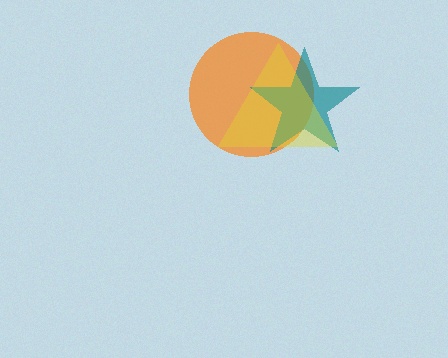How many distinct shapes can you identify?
There are 3 distinct shapes: an orange circle, a teal star, a yellow triangle.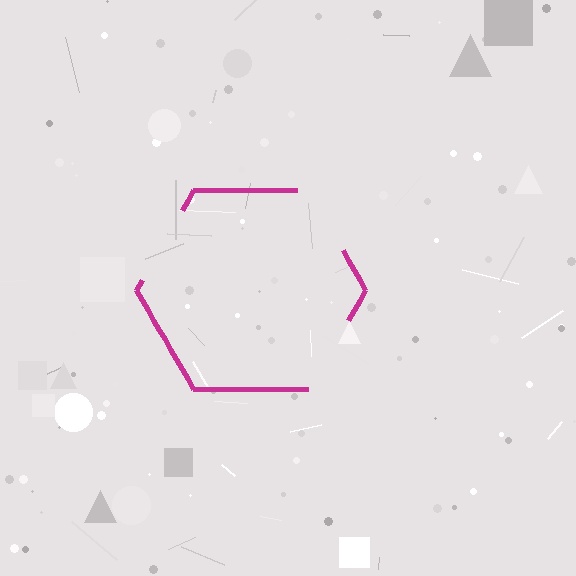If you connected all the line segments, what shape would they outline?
They would outline a hexagon.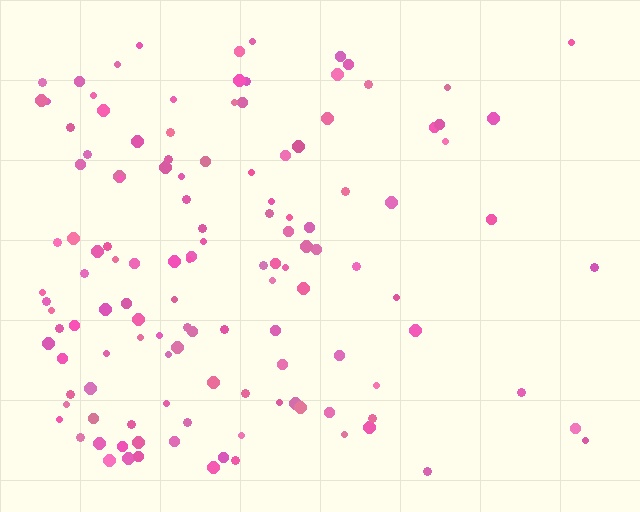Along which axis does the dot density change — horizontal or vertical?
Horizontal.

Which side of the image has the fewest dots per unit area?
The right.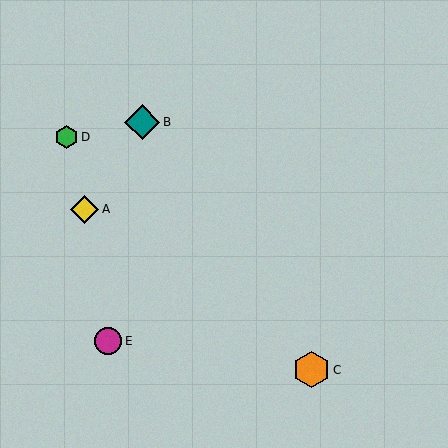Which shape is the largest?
The orange hexagon (labeled C) is the largest.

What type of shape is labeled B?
Shape B is a teal diamond.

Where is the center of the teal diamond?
The center of the teal diamond is at (142, 122).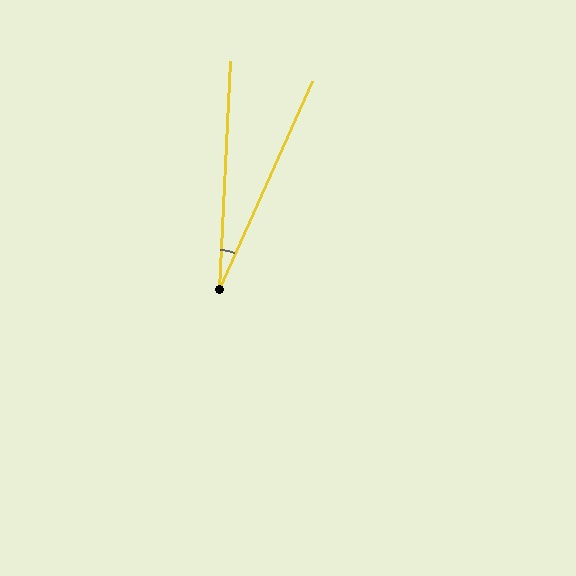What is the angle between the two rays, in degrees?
Approximately 21 degrees.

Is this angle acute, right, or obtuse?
It is acute.